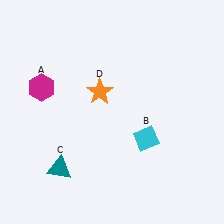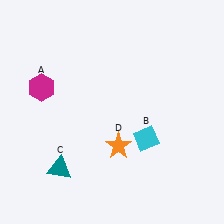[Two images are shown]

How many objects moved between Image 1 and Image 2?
1 object moved between the two images.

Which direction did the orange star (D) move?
The orange star (D) moved down.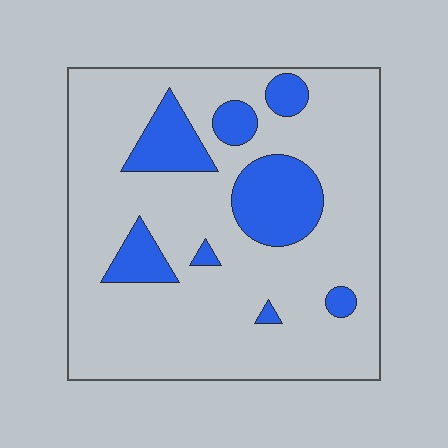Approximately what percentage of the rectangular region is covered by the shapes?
Approximately 20%.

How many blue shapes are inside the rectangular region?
8.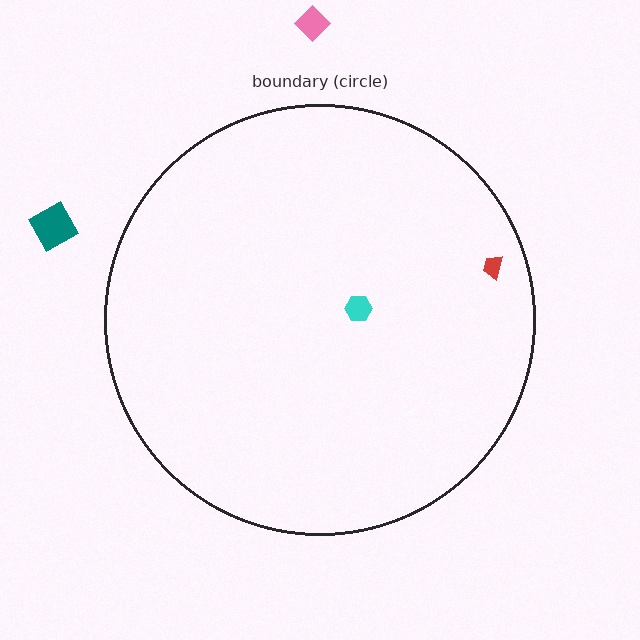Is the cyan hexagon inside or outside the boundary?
Inside.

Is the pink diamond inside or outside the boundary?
Outside.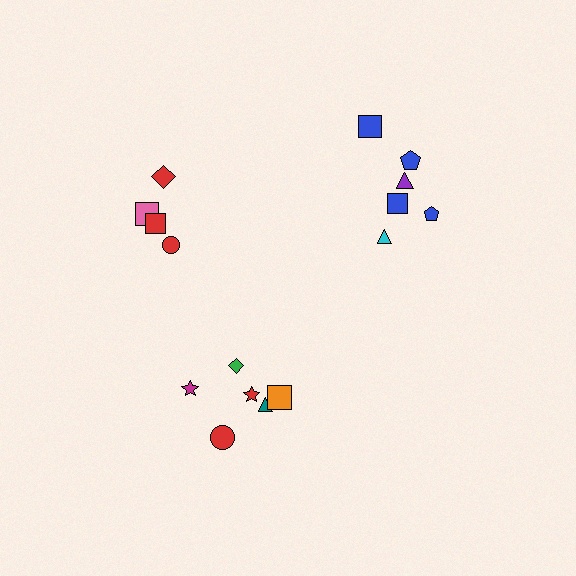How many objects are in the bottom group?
There are 6 objects.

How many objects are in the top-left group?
There are 4 objects.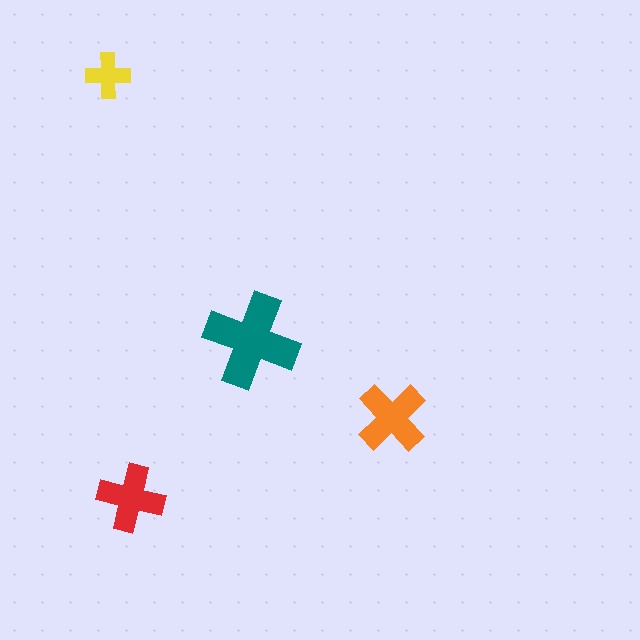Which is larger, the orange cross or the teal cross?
The teal one.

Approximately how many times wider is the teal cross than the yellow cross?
About 2 times wider.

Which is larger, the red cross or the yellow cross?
The red one.